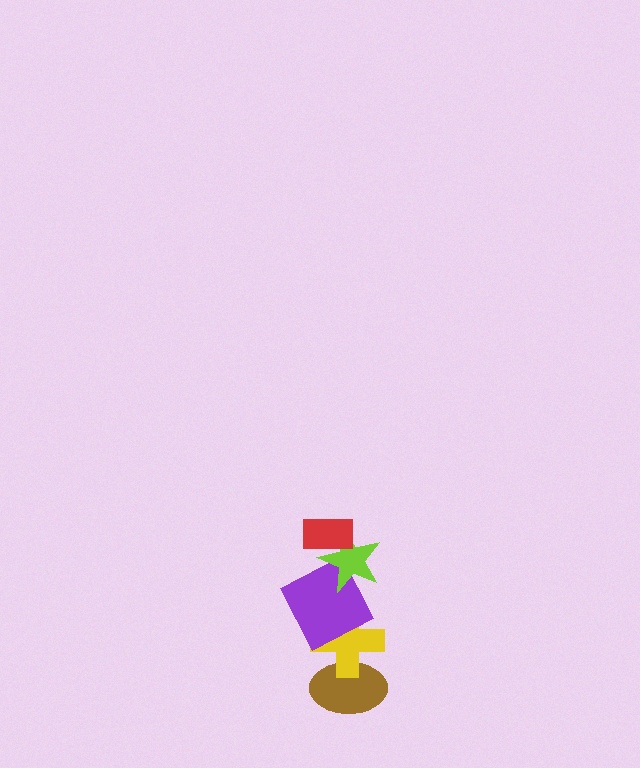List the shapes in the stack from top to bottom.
From top to bottom: the red rectangle, the lime star, the purple square, the yellow cross, the brown ellipse.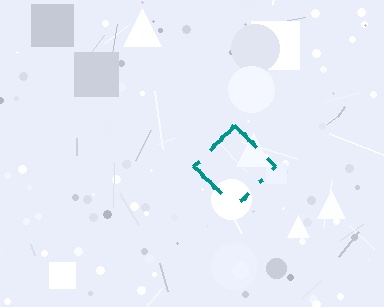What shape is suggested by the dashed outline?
The dashed outline suggests a diamond.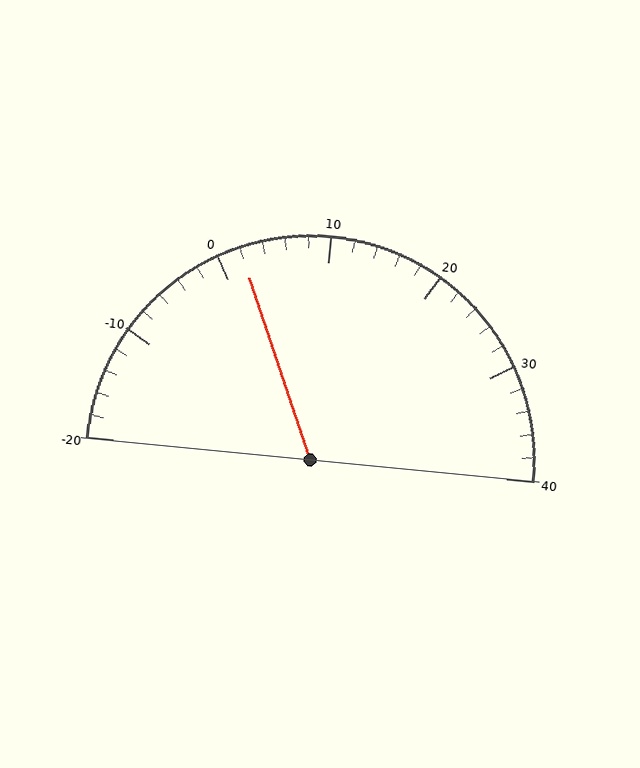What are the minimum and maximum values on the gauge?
The gauge ranges from -20 to 40.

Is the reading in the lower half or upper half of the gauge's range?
The reading is in the lower half of the range (-20 to 40).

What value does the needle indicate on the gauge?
The needle indicates approximately 2.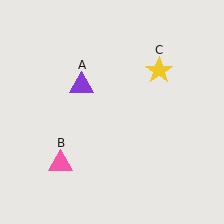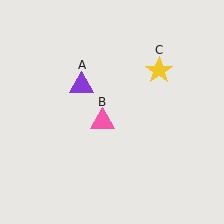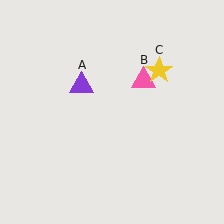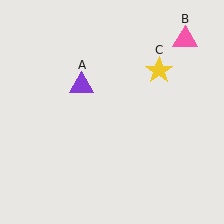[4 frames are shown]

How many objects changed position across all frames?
1 object changed position: pink triangle (object B).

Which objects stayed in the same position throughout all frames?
Purple triangle (object A) and yellow star (object C) remained stationary.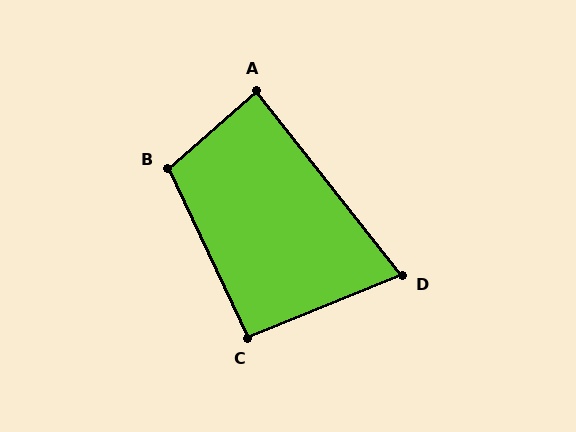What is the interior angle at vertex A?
Approximately 87 degrees (approximately right).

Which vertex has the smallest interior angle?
D, at approximately 74 degrees.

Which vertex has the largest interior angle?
B, at approximately 106 degrees.